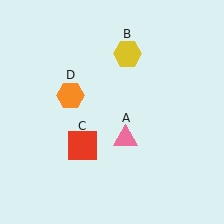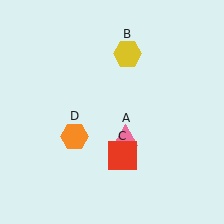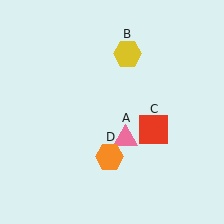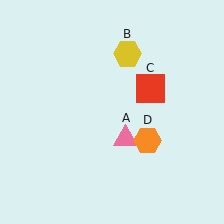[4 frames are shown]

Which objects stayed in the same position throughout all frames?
Pink triangle (object A) and yellow hexagon (object B) remained stationary.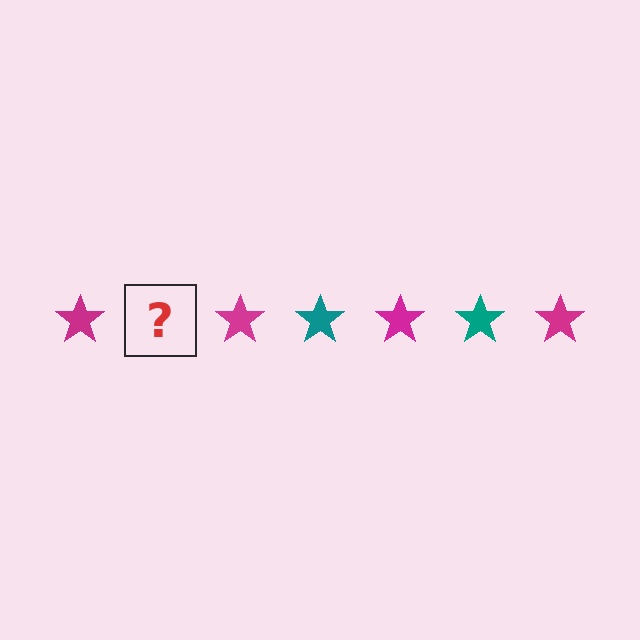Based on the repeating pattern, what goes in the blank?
The blank should be a teal star.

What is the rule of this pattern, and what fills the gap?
The rule is that the pattern cycles through magenta, teal stars. The gap should be filled with a teal star.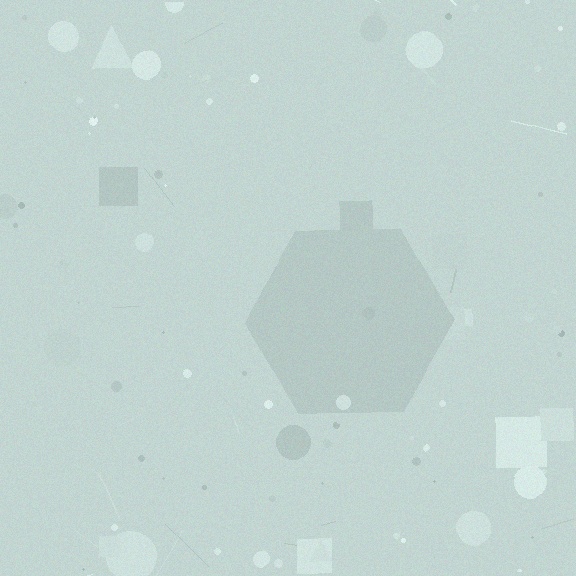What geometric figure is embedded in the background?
A hexagon is embedded in the background.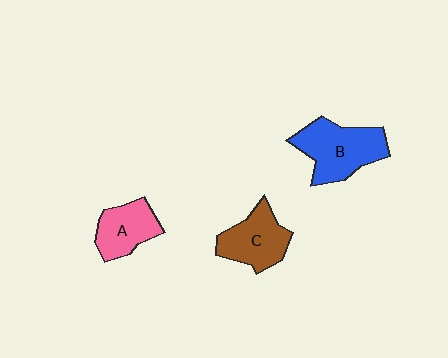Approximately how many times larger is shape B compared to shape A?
Approximately 1.5 times.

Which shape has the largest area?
Shape B (blue).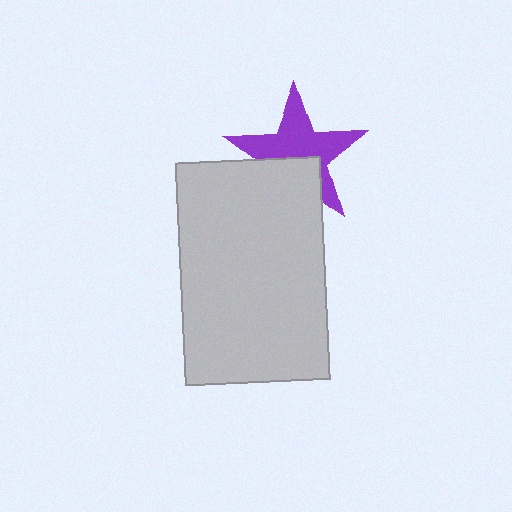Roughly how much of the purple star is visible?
About half of it is visible (roughly 64%).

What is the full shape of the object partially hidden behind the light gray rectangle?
The partially hidden object is a purple star.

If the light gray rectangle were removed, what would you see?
You would see the complete purple star.